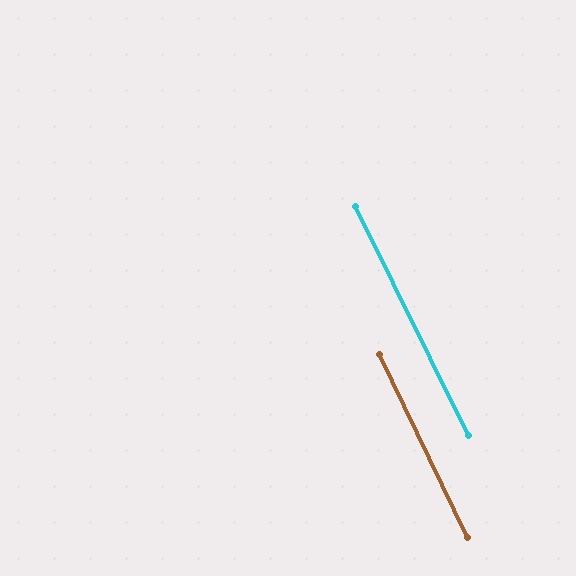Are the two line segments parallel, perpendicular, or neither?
Parallel — their directions differ by only 0.4°.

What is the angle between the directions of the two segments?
Approximately 0 degrees.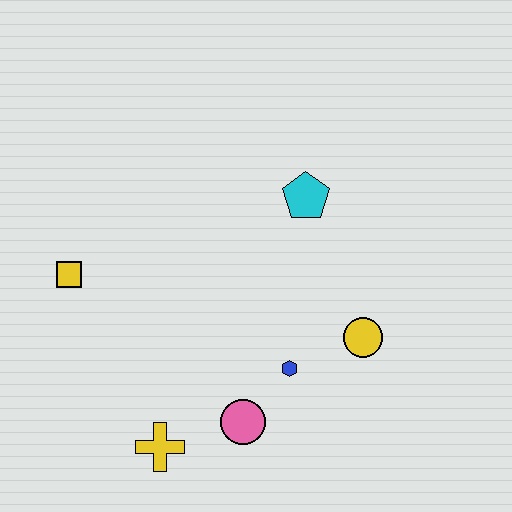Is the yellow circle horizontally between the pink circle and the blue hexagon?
No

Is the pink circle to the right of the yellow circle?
No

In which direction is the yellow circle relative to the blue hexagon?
The yellow circle is to the right of the blue hexagon.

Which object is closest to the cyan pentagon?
The yellow circle is closest to the cyan pentagon.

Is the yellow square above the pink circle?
Yes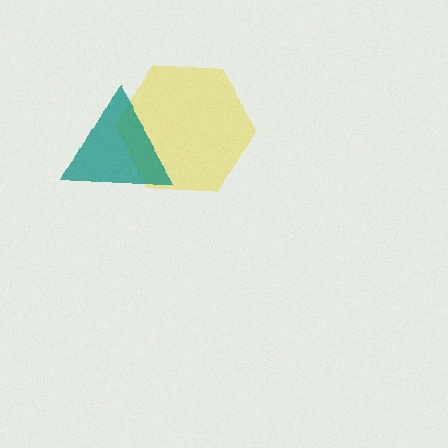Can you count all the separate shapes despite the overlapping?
Yes, there are 2 separate shapes.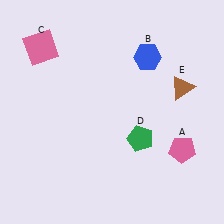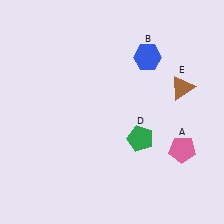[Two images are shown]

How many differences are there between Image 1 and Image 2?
There is 1 difference between the two images.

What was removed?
The pink square (C) was removed in Image 2.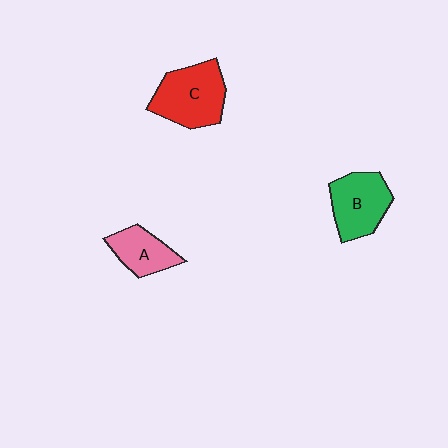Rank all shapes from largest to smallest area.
From largest to smallest: C (red), B (green), A (pink).